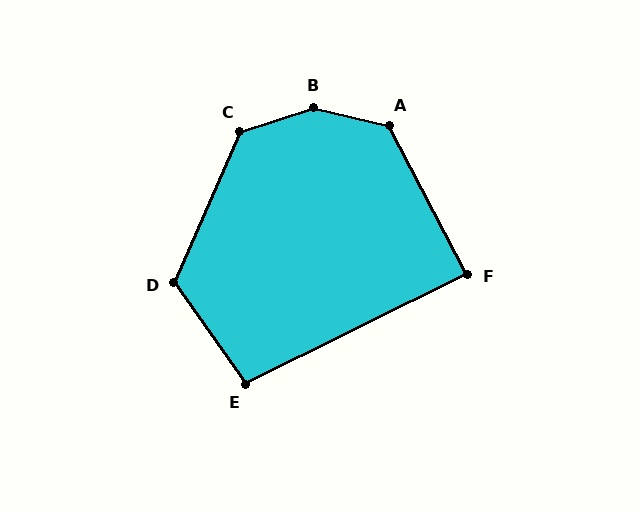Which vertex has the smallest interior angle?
F, at approximately 89 degrees.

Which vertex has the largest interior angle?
B, at approximately 150 degrees.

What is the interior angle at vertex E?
Approximately 99 degrees (obtuse).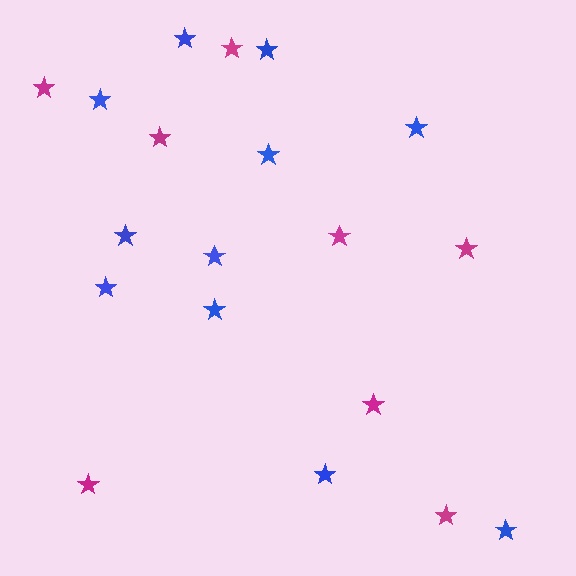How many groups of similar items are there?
There are 2 groups: one group of magenta stars (8) and one group of blue stars (11).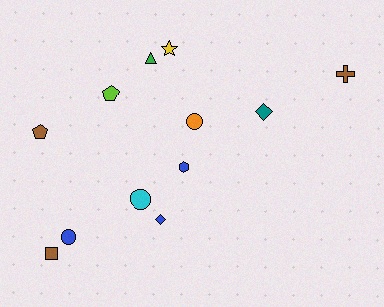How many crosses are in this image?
There is 1 cross.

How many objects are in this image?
There are 12 objects.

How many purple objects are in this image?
There are no purple objects.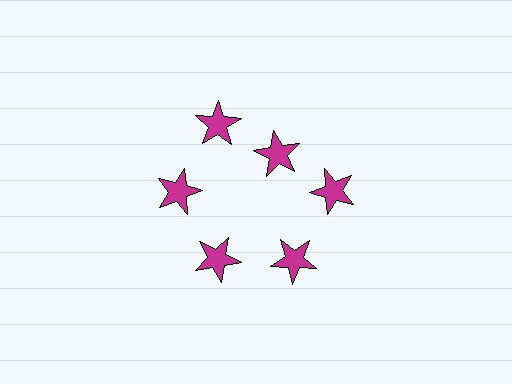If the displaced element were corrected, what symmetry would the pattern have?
It would have 6-fold rotational symmetry — the pattern would map onto itself every 60 degrees.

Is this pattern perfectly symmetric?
No. The 6 magenta stars are arranged in a ring, but one element near the 1 o'clock position is pulled inward toward the center, breaking the 6-fold rotational symmetry.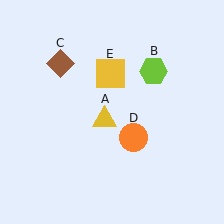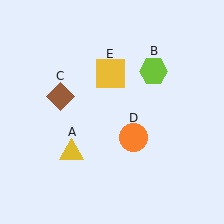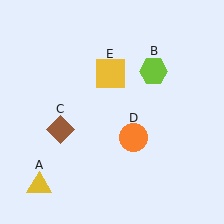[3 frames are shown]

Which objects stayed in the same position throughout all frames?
Lime hexagon (object B) and orange circle (object D) and yellow square (object E) remained stationary.